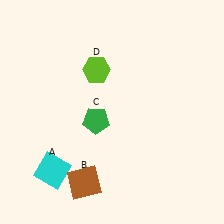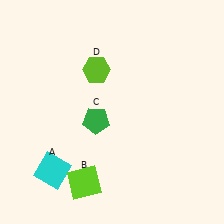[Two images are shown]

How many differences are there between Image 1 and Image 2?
There is 1 difference between the two images.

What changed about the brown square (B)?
In Image 1, B is brown. In Image 2, it changed to lime.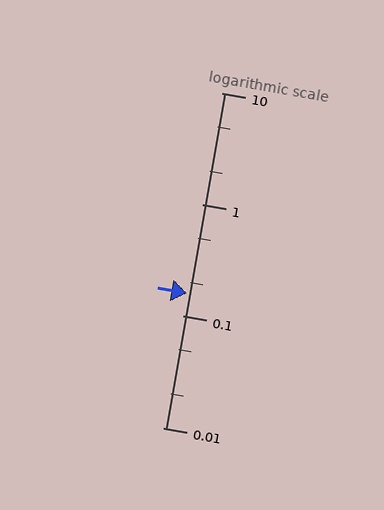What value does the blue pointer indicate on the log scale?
The pointer indicates approximately 0.16.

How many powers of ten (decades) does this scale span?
The scale spans 3 decades, from 0.01 to 10.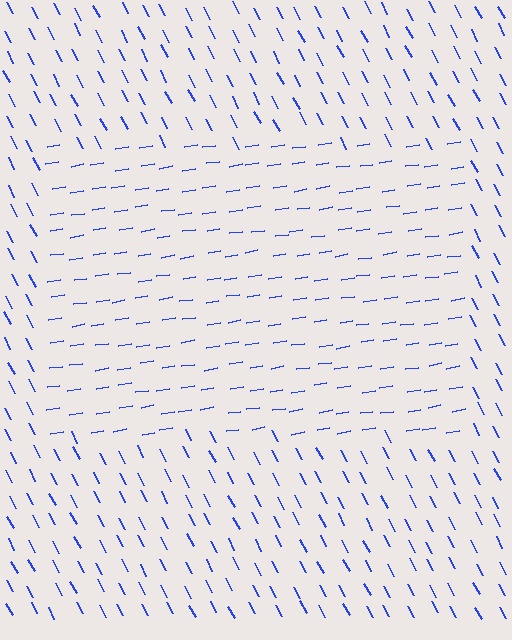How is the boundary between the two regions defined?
The boundary is defined purely by a change in line orientation (approximately 71 degrees difference). All lines are the same color and thickness.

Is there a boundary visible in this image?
Yes, there is a texture boundary formed by a change in line orientation.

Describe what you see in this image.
The image is filled with small blue line segments. A rectangle region in the image has lines oriented differently from the surrounding lines, creating a visible texture boundary.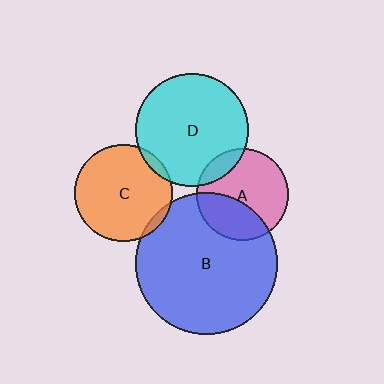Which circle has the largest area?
Circle B (blue).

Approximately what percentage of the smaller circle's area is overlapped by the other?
Approximately 5%.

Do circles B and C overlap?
Yes.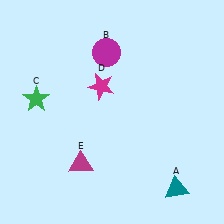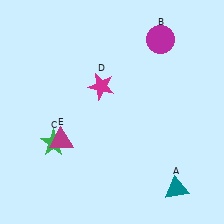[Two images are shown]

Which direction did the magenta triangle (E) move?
The magenta triangle (E) moved up.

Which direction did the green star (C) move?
The green star (C) moved down.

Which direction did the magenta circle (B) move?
The magenta circle (B) moved right.